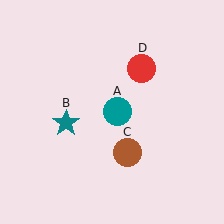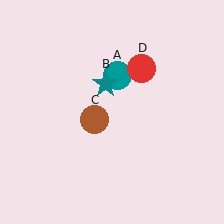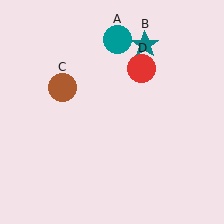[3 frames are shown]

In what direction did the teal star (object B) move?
The teal star (object B) moved up and to the right.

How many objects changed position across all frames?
3 objects changed position: teal circle (object A), teal star (object B), brown circle (object C).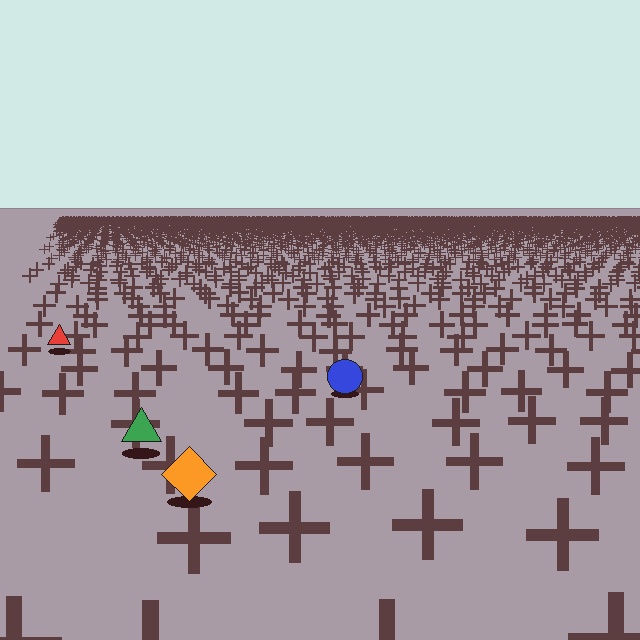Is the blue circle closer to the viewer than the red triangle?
Yes. The blue circle is closer — you can tell from the texture gradient: the ground texture is coarser near it.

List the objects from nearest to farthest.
From nearest to farthest: the orange diamond, the green triangle, the blue circle, the red triangle.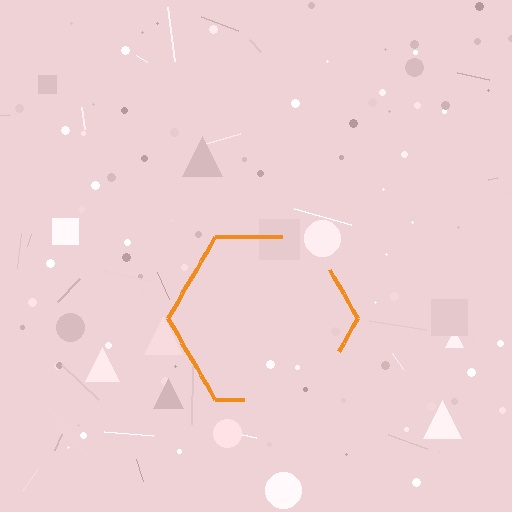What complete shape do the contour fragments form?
The contour fragments form a hexagon.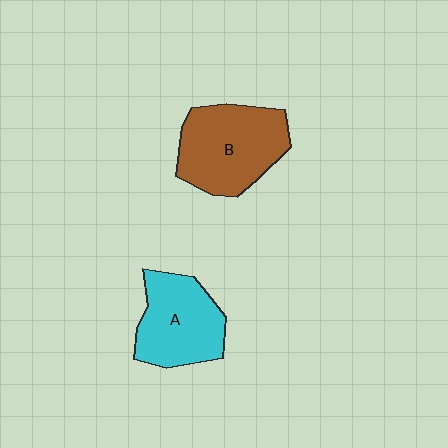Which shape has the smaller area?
Shape A (cyan).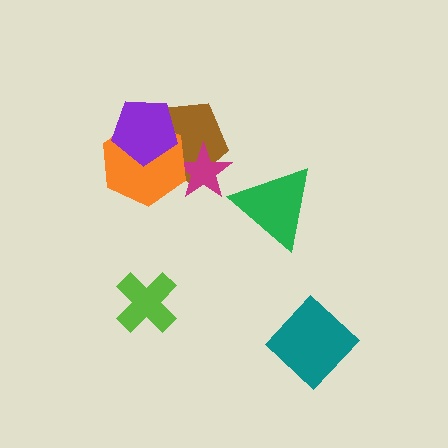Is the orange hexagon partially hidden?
Yes, it is partially covered by another shape.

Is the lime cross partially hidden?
No, no other shape covers it.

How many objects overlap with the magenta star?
2 objects overlap with the magenta star.